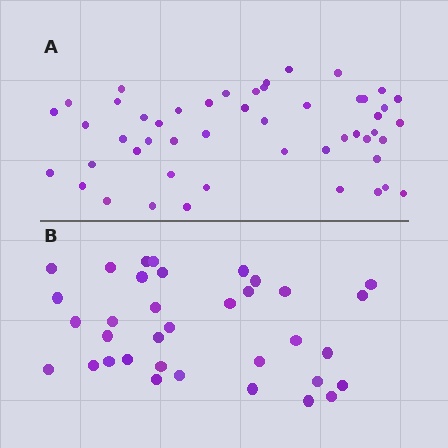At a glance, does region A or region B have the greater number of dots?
Region A (the top region) has more dots.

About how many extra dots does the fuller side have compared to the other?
Region A has approximately 15 more dots than region B.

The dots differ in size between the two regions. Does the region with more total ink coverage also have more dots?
No. Region B has more total ink coverage because its dots are larger, but region A actually contains more individual dots. Total area can be misleading — the number of items is what matters here.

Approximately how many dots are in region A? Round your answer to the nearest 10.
About 50 dots.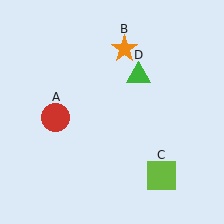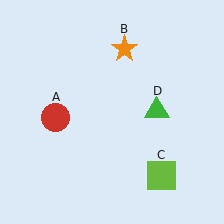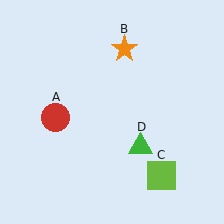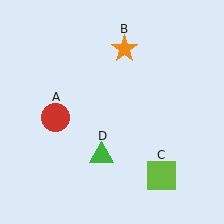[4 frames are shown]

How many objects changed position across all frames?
1 object changed position: green triangle (object D).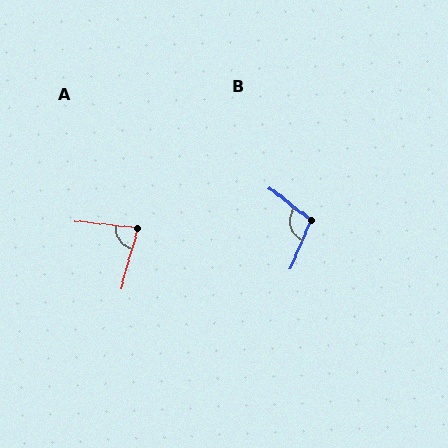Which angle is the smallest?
A, at approximately 81 degrees.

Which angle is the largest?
B, at approximately 104 degrees.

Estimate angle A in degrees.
Approximately 81 degrees.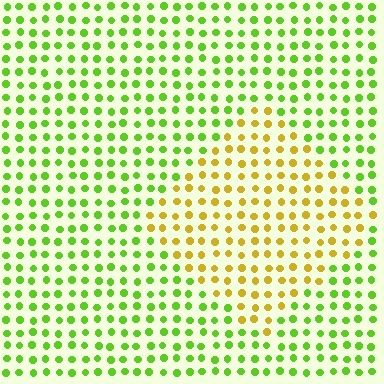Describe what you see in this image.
The image is filled with small lime elements in a uniform arrangement. A diamond-shaped region is visible where the elements are tinted to a slightly different hue, forming a subtle color boundary.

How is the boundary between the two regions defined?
The boundary is defined purely by a slight shift in hue (about 50 degrees). Spacing, size, and orientation are identical on both sides.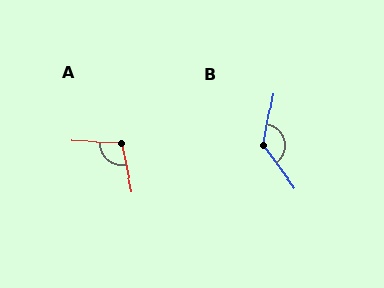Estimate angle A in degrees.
Approximately 104 degrees.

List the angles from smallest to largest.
A (104°), B (133°).